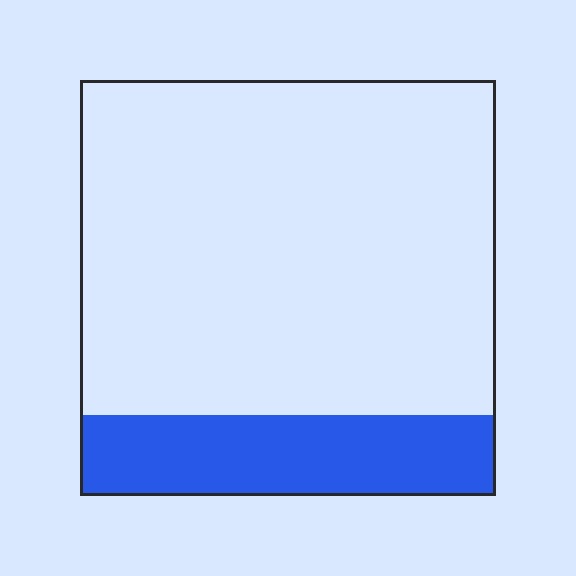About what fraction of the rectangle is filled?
About one fifth (1/5).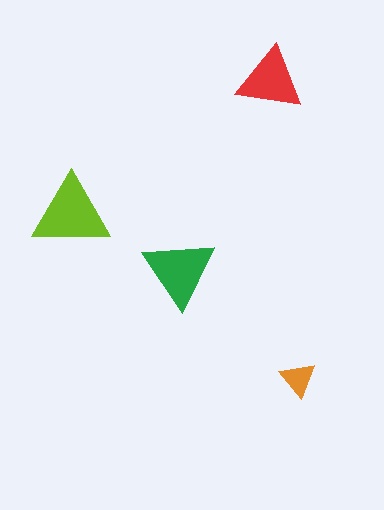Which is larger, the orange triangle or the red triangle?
The red one.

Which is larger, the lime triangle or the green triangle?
The lime one.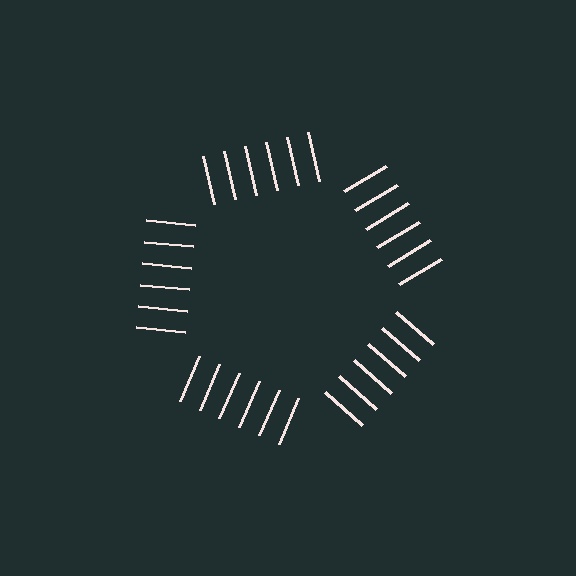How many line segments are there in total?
30 — 6 along each of the 5 edges.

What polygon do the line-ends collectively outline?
An illusory pentagon — the line segments terminate on its edges but no continuous stroke is drawn.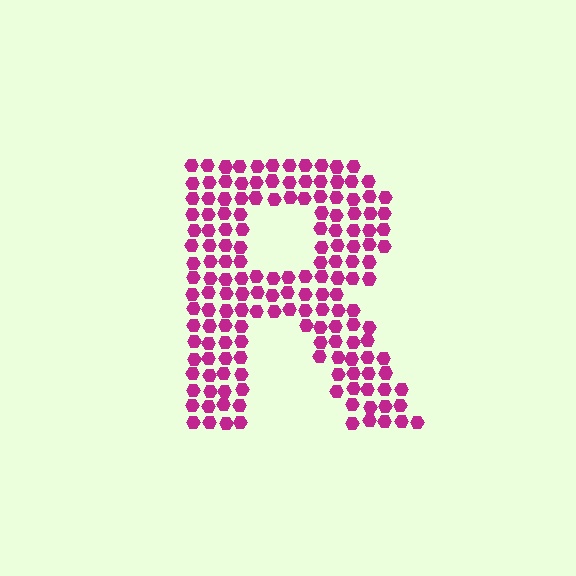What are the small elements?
The small elements are hexagons.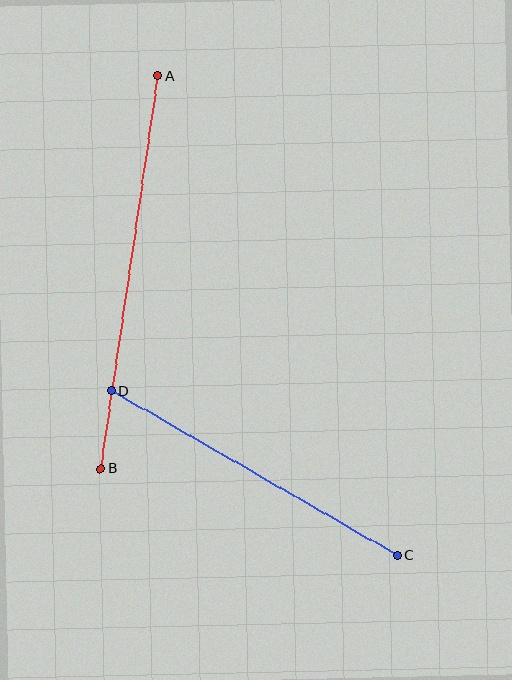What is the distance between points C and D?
The distance is approximately 330 pixels.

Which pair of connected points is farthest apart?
Points A and B are farthest apart.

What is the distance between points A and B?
The distance is approximately 397 pixels.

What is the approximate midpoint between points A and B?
The midpoint is at approximately (129, 272) pixels.